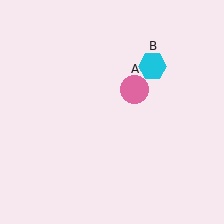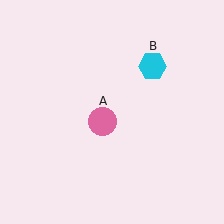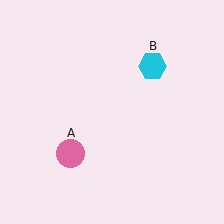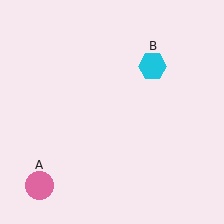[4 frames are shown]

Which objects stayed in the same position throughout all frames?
Cyan hexagon (object B) remained stationary.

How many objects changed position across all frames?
1 object changed position: pink circle (object A).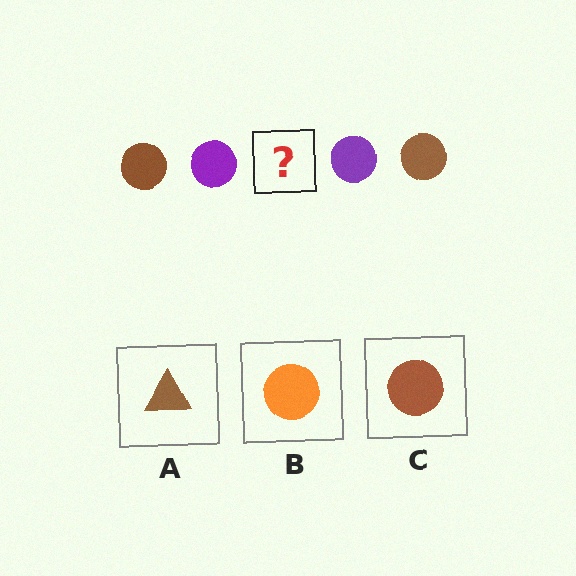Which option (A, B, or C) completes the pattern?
C.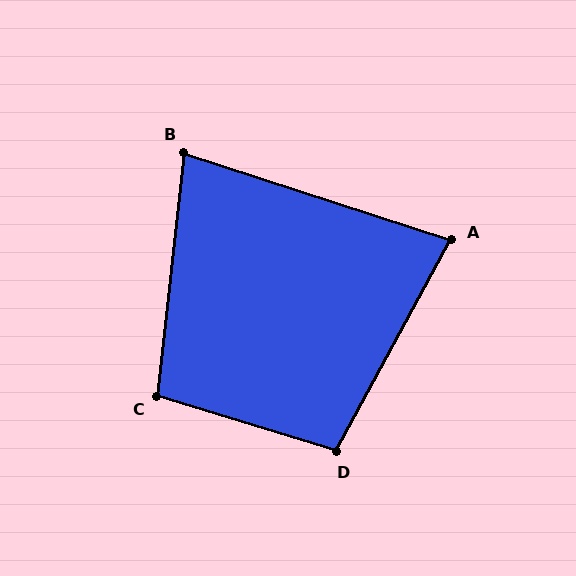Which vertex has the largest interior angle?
D, at approximately 101 degrees.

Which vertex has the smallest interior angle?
B, at approximately 79 degrees.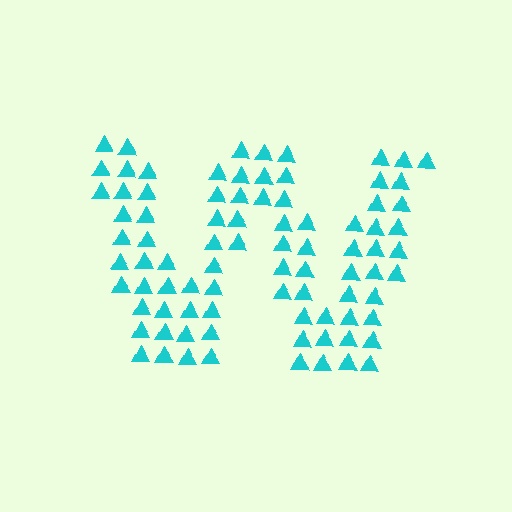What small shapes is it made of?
It is made of small triangles.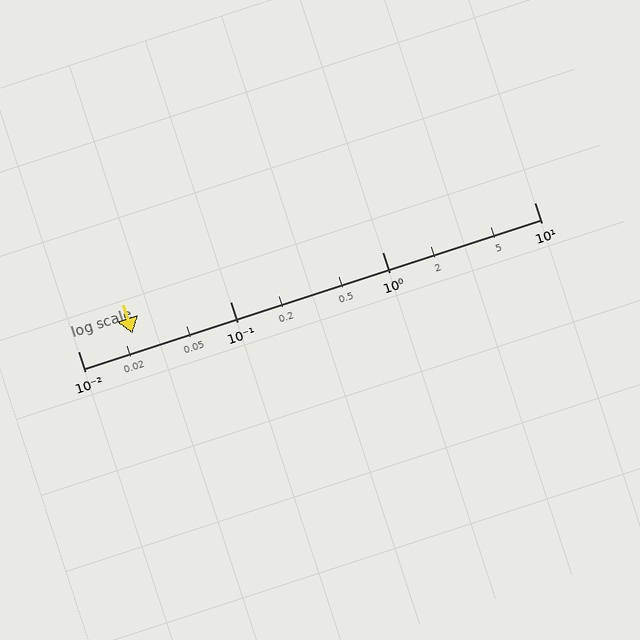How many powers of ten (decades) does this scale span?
The scale spans 3 decades, from 0.01 to 10.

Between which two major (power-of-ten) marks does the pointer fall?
The pointer is between 0.01 and 0.1.